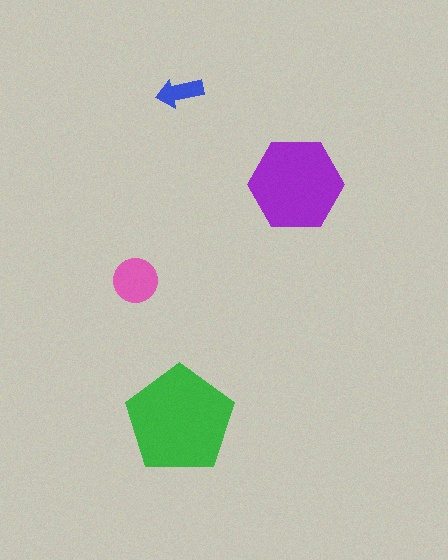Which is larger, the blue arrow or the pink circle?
The pink circle.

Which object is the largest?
The green pentagon.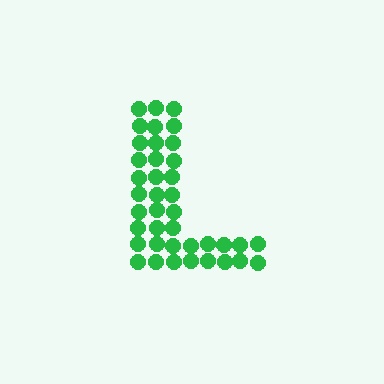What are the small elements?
The small elements are circles.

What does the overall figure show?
The overall figure shows the letter L.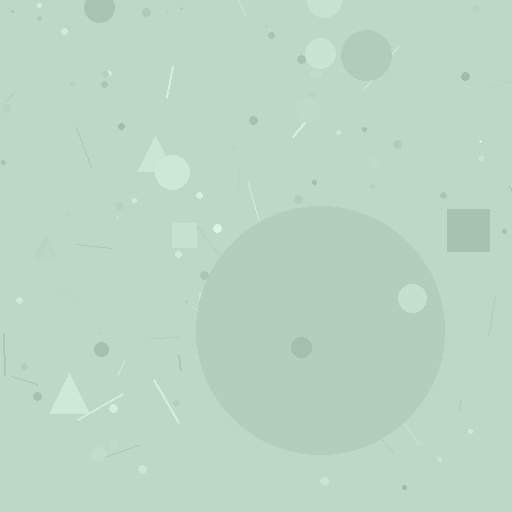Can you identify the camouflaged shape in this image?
The camouflaged shape is a circle.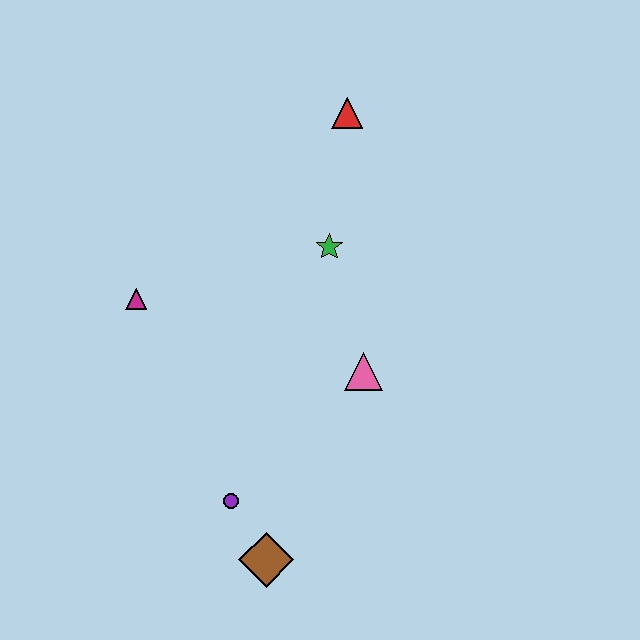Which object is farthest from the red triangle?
The brown diamond is farthest from the red triangle.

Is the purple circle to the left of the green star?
Yes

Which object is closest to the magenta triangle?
The green star is closest to the magenta triangle.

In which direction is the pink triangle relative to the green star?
The pink triangle is below the green star.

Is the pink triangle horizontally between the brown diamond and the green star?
No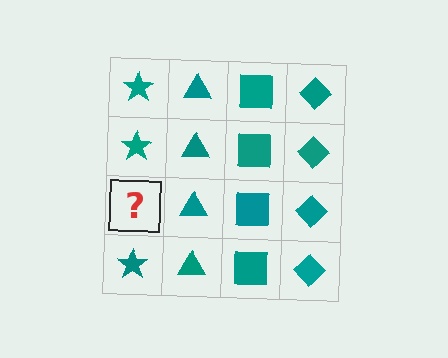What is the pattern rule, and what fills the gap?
The rule is that each column has a consistent shape. The gap should be filled with a teal star.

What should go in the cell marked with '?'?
The missing cell should contain a teal star.